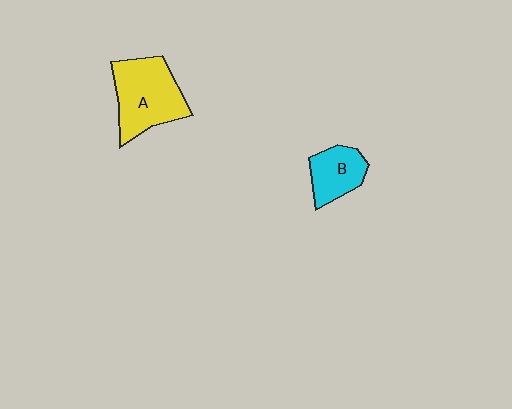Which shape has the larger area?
Shape A (yellow).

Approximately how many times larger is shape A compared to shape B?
Approximately 1.8 times.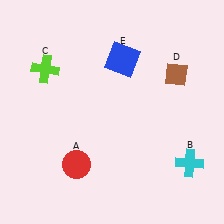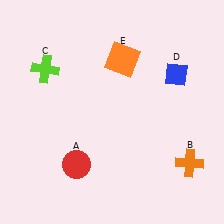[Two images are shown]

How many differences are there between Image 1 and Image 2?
There are 3 differences between the two images.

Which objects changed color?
B changed from cyan to orange. D changed from brown to blue. E changed from blue to orange.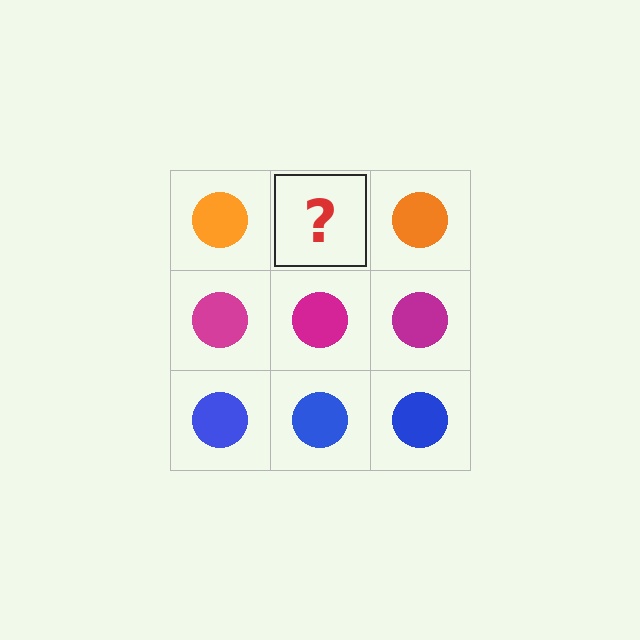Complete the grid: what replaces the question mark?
The question mark should be replaced with an orange circle.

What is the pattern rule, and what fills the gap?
The rule is that each row has a consistent color. The gap should be filled with an orange circle.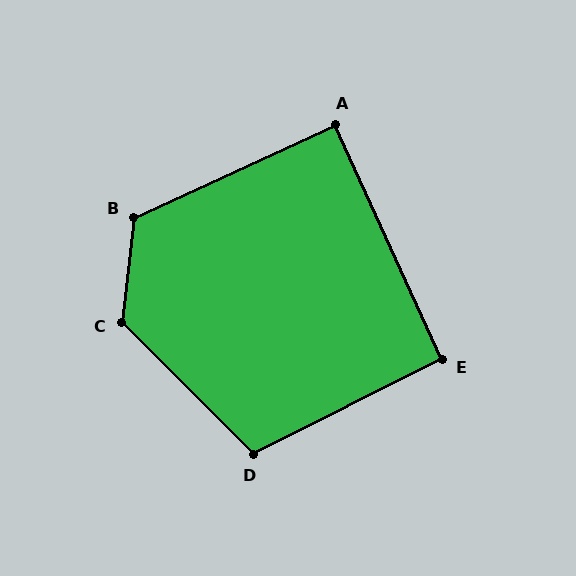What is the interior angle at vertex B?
Approximately 121 degrees (obtuse).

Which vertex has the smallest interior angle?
A, at approximately 90 degrees.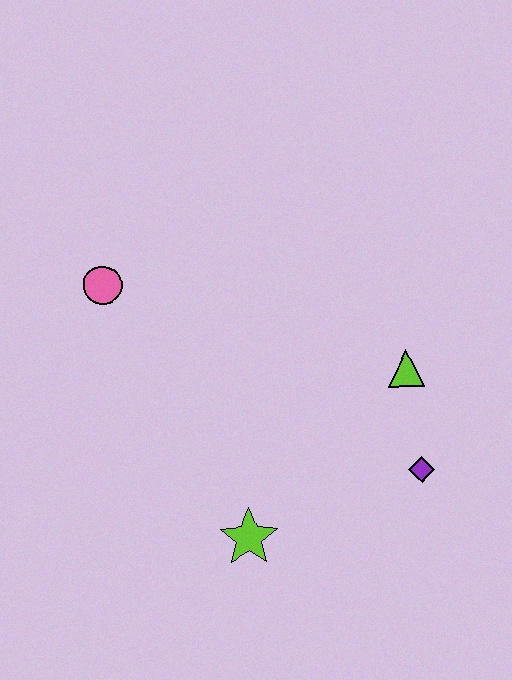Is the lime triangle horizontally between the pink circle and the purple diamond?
Yes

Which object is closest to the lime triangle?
The purple diamond is closest to the lime triangle.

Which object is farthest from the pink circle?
The purple diamond is farthest from the pink circle.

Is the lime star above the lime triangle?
No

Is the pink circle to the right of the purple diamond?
No